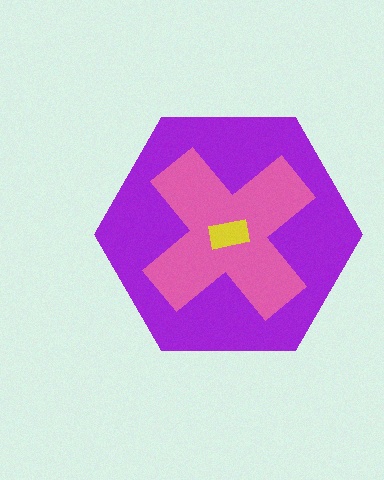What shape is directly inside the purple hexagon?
The pink cross.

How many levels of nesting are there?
3.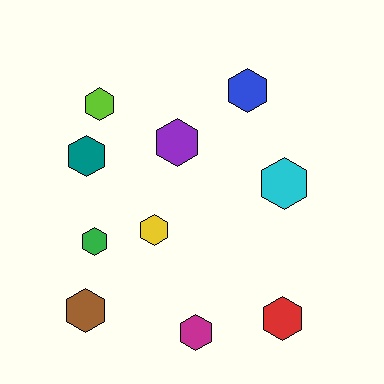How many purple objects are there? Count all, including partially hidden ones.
There is 1 purple object.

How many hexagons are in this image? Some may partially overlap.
There are 10 hexagons.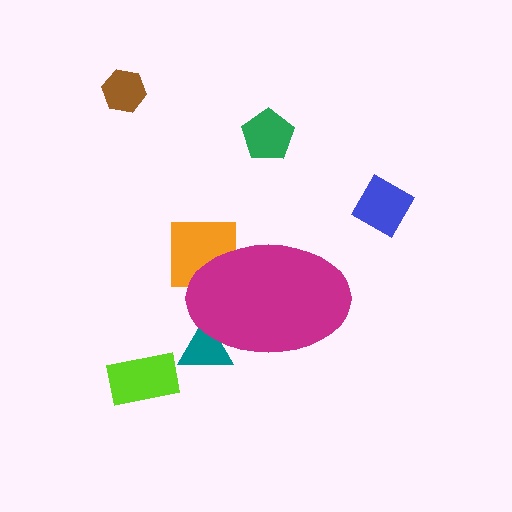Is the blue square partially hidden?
No, the blue square is fully visible.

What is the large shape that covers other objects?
A magenta ellipse.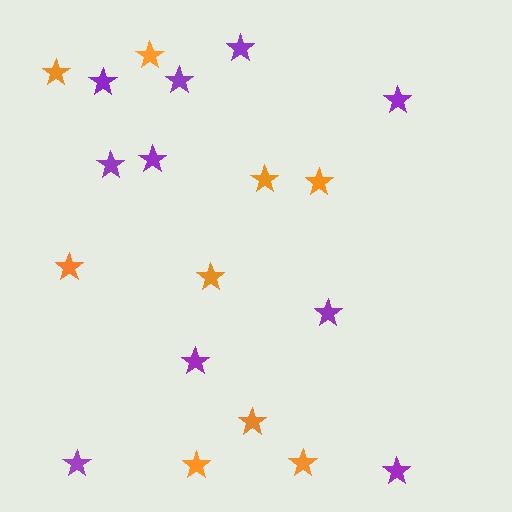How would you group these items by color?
There are 2 groups: one group of purple stars (10) and one group of orange stars (9).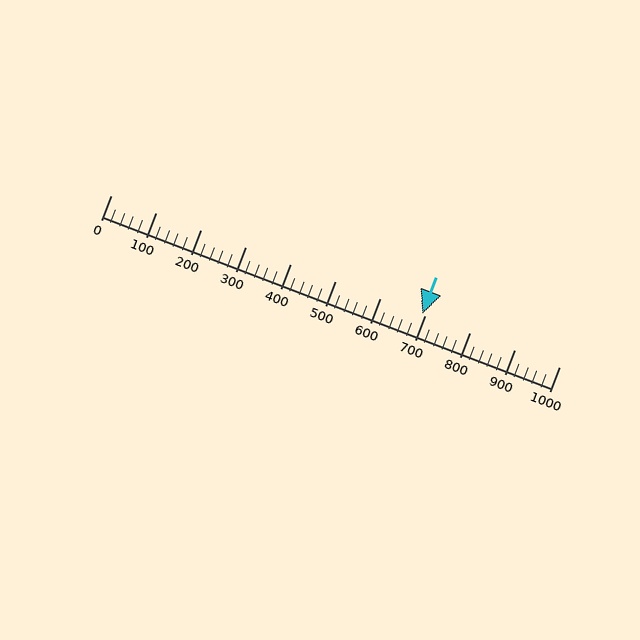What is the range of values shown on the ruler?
The ruler shows values from 0 to 1000.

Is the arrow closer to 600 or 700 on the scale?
The arrow is closer to 700.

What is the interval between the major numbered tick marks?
The major tick marks are spaced 100 units apart.